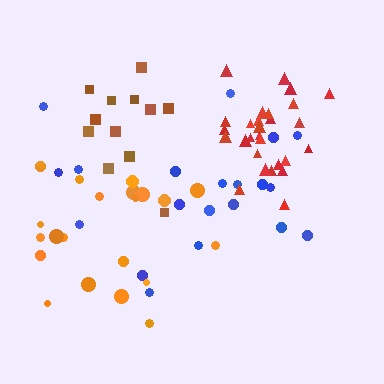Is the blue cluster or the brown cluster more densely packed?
Brown.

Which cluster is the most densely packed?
Red.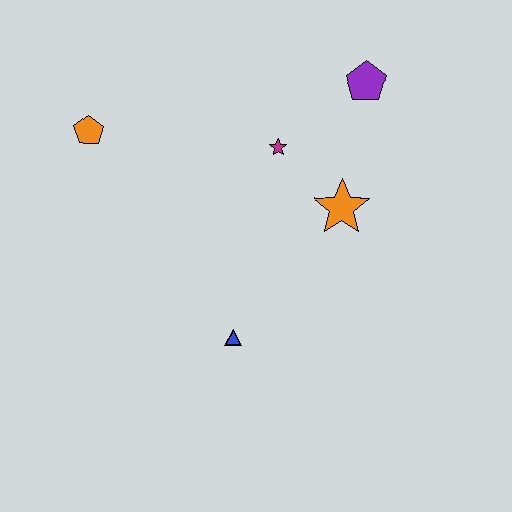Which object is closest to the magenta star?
The orange star is closest to the magenta star.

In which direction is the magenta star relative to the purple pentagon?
The magenta star is to the left of the purple pentagon.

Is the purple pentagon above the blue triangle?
Yes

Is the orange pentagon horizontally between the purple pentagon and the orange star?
No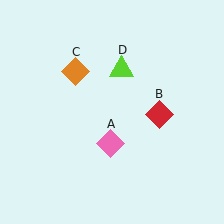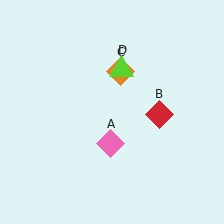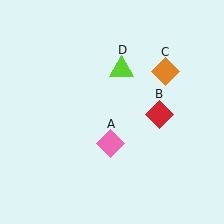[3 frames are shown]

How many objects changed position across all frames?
1 object changed position: orange diamond (object C).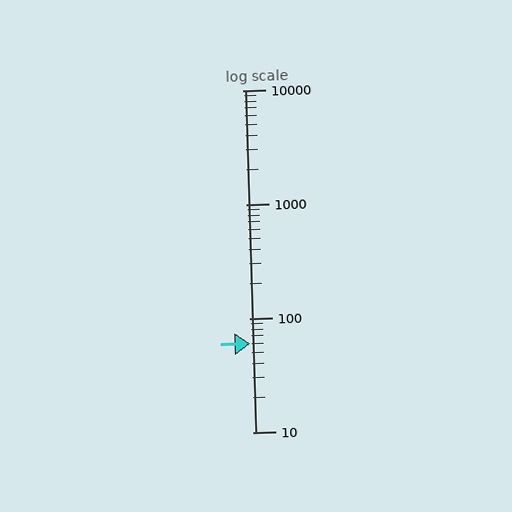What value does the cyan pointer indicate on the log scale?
The pointer indicates approximately 60.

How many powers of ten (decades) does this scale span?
The scale spans 3 decades, from 10 to 10000.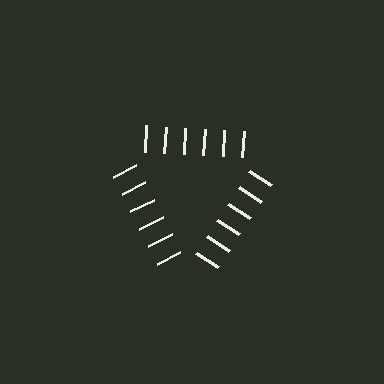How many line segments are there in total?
18 — 6 along each of the 3 edges.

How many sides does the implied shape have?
3 sides — the line-ends trace a triangle.